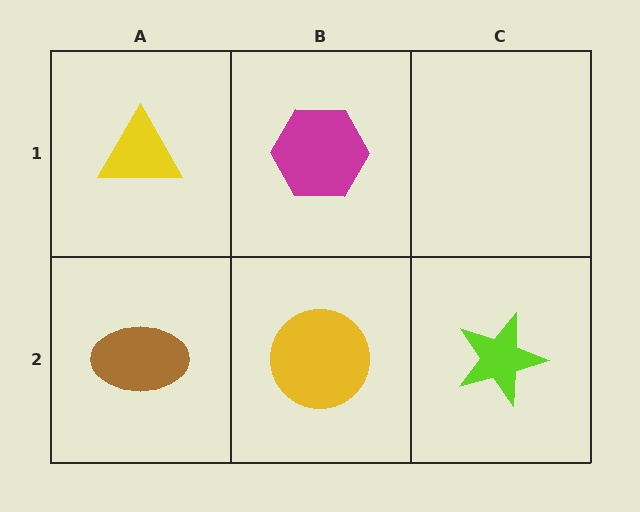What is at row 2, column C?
A lime star.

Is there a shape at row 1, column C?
No, that cell is empty.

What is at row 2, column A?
A brown ellipse.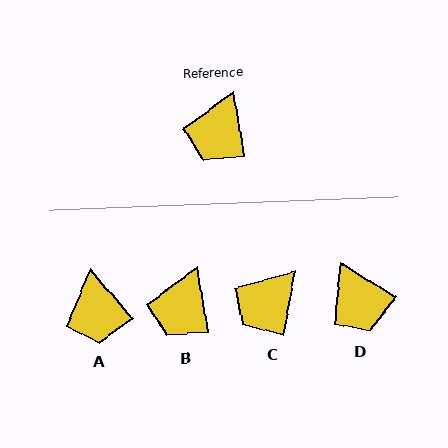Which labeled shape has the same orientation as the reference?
B.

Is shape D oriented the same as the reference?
No, it is off by about 48 degrees.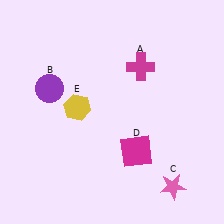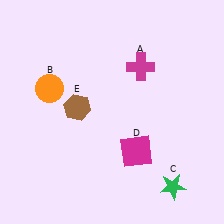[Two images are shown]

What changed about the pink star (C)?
In Image 1, C is pink. In Image 2, it changed to green.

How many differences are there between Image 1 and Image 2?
There are 3 differences between the two images.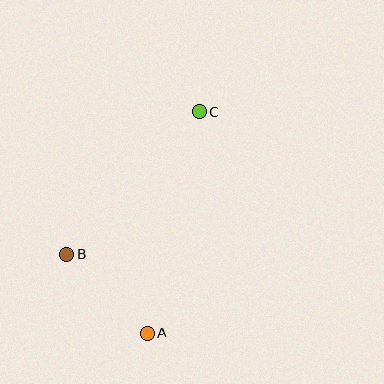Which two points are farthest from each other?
Points A and C are farthest from each other.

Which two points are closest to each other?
Points A and B are closest to each other.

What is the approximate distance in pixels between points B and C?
The distance between B and C is approximately 194 pixels.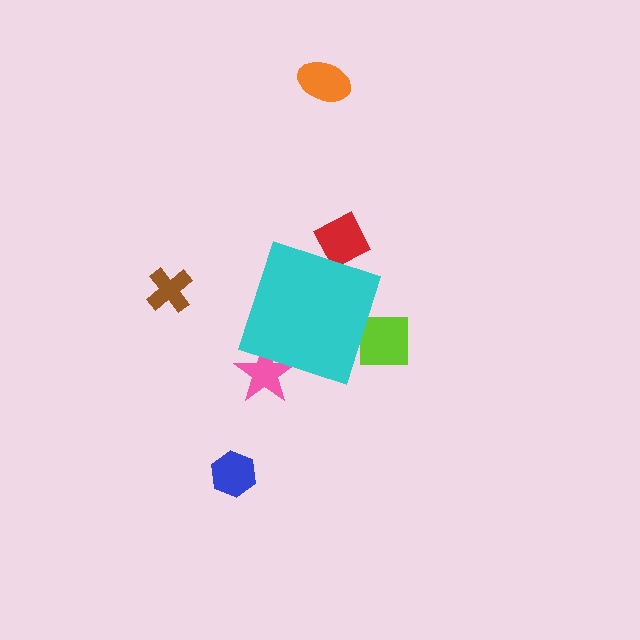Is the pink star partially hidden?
Yes, the pink star is partially hidden behind the cyan diamond.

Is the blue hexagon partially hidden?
No, the blue hexagon is fully visible.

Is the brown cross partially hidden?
No, the brown cross is fully visible.